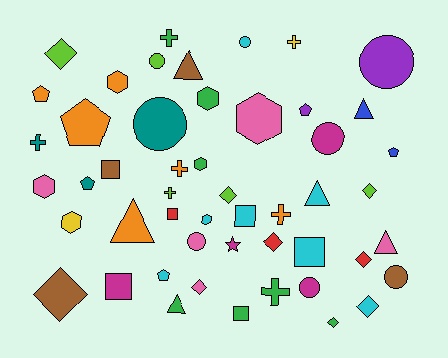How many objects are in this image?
There are 50 objects.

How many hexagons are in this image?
There are 7 hexagons.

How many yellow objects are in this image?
There are 2 yellow objects.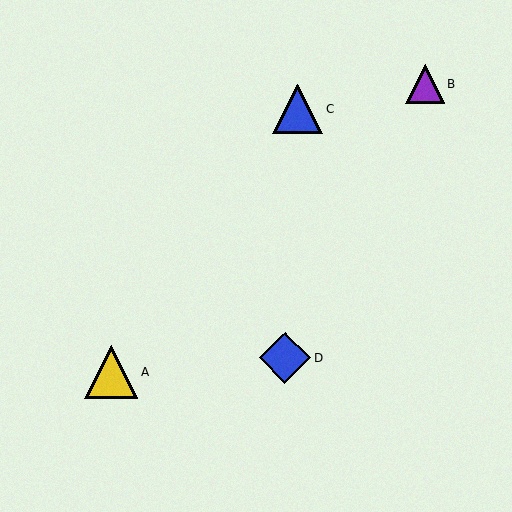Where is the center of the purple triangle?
The center of the purple triangle is at (425, 84).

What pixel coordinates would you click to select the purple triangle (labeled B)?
Click at (425, 84) to select the purple triangle B.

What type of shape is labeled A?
Shape A is a yellow triangle.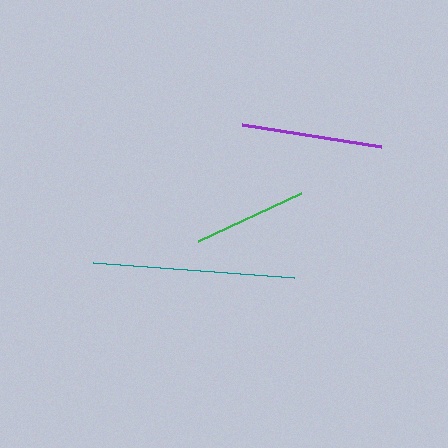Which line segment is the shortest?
The green line is the shortest at approximately 113 pixels.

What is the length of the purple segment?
The purple segment is approximately 141 pixels long.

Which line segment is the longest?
The teal line is the longest at approximately 201 pixels.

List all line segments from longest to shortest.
From longest to shortest: teal, purple, green.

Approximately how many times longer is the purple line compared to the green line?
The purple line is approximately 1.2 times the length of the green line.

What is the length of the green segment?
The green segment is approximately 113 pixels long.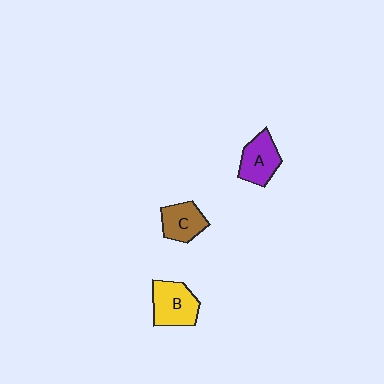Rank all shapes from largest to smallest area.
From largest to smallest: B (yellow), A (purple), C (brown).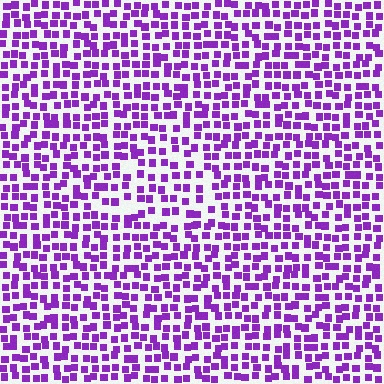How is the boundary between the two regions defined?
The boundary is defined by a change in element density (approximately 1.4x ratio). All elements are the same color, size, and shape.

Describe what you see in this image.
The image contains small purple elements arranged at two different densities. A triangle-shaped region is visible where the elements are less densely packed than the surrounding area.